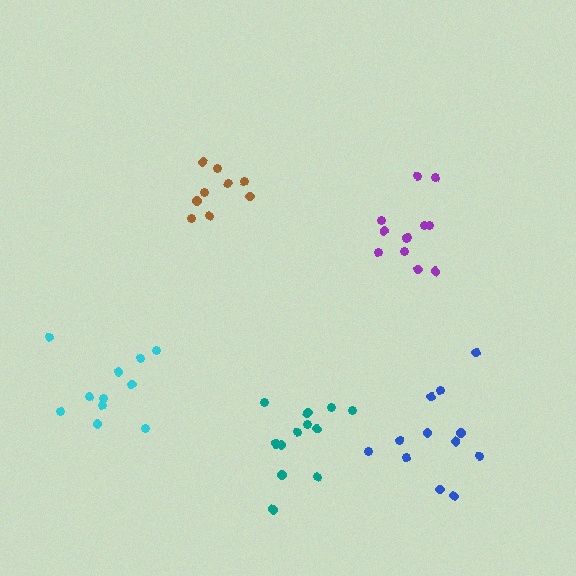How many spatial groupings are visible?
There are 5 spatial groupings.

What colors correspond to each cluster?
The clusters are colored: brown, teal, blue, purple, cyan.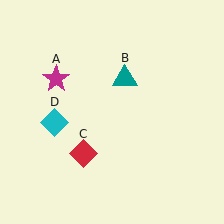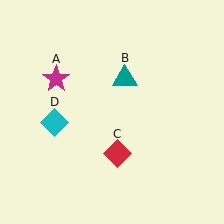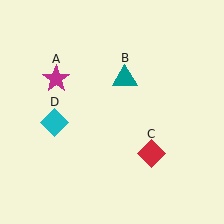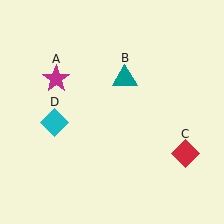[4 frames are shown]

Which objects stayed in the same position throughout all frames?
Magenta star (object A) and teal triangle (object B) and cyan diamond (object D) remained stationary.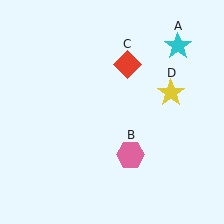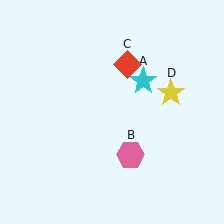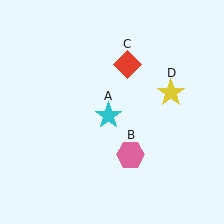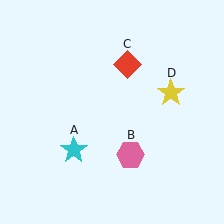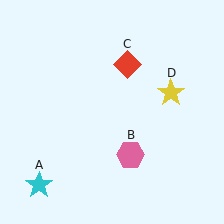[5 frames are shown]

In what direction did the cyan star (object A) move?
The cyan star (object A) moved down and to the left.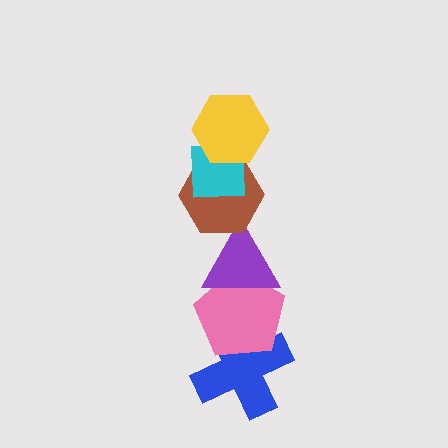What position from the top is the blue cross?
The blue cross is 6th from the top.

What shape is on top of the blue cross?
The pink pentagon is on top of the blue cross.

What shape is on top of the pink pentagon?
The purple triangle is on top of the pink pentagon.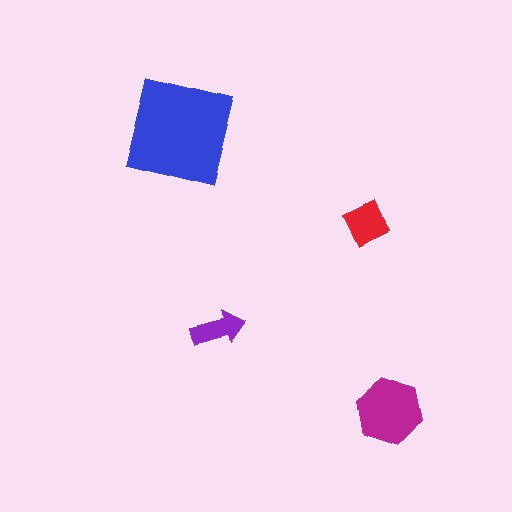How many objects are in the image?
There are 4 objects in the image.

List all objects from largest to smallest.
The blue square, the magenta hexagon, the red square, the purple arrow.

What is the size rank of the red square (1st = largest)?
3rd.